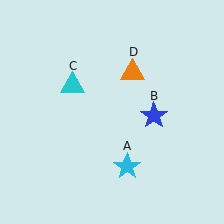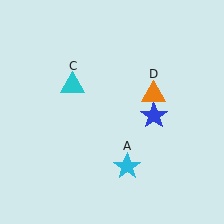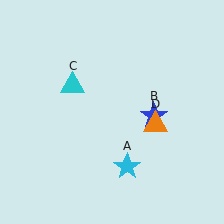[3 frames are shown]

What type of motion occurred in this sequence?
The orange triangle (object D) rotated clockwise around the center of the scene.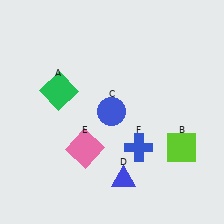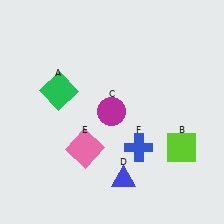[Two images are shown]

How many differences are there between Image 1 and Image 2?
There is 1 difference between the two images.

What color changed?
The circle (C) changed from blue in Image 1 to magenta in Image 2.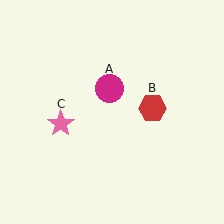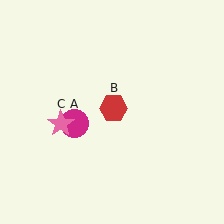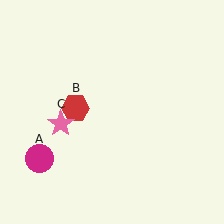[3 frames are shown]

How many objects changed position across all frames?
2 objects changed position: magenta circle (object A), red hexagon (object B).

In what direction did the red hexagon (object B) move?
The red hexagon (object B) moved left.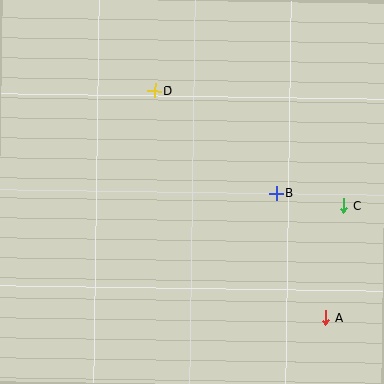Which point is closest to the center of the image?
Point B at (276, 193) is closest to the center.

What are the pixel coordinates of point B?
Point B is at (276, 193).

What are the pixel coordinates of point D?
Point D is at (155, 91).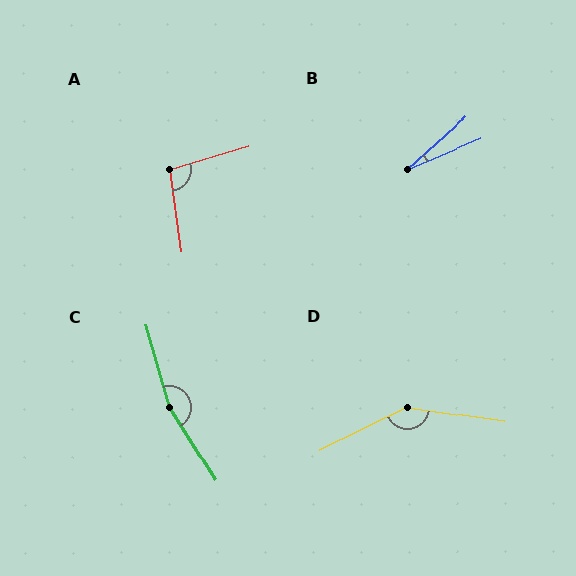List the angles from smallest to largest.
B (19°), A (98°), D (145°), C (164°).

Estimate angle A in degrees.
Approximately 98 degrees.